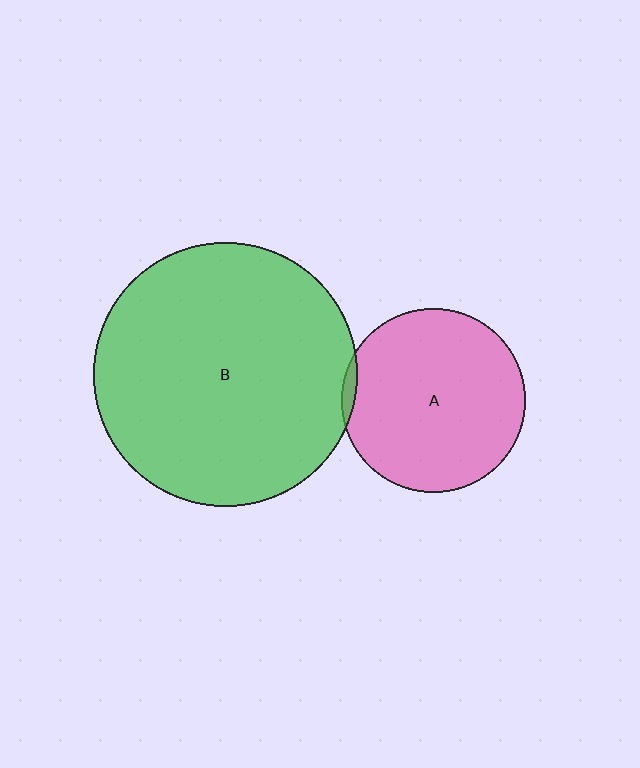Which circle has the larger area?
Circle B (green).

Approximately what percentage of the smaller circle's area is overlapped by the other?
Approximately 5%.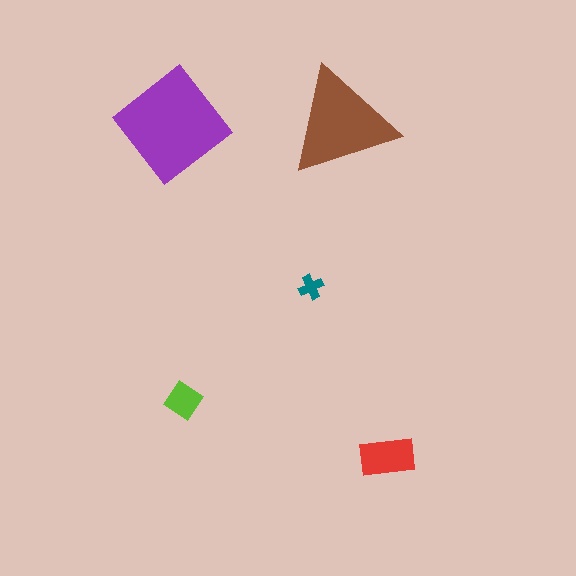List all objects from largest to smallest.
The purple diamond, the brown triangle, the red rectangle, the lime diamond, the teal cross.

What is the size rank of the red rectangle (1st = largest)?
3rd.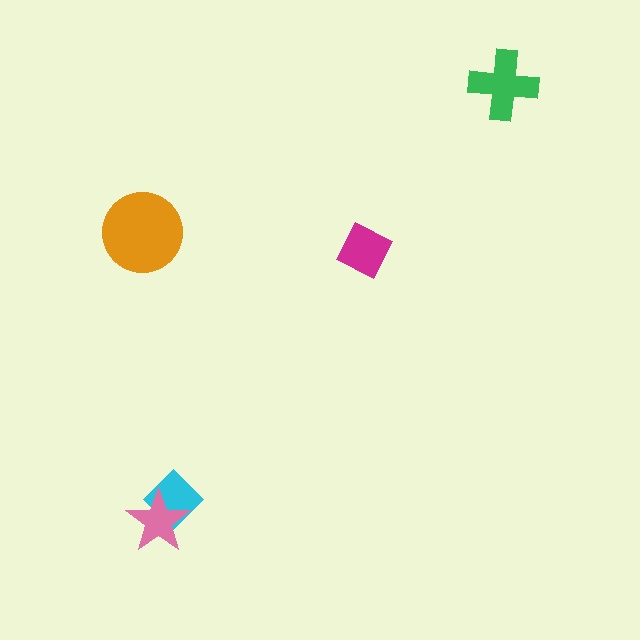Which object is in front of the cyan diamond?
The pink star is in front of the cyan diamond.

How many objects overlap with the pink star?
1 object overlaps with the pink star.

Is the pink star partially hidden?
No, no other shape covers it.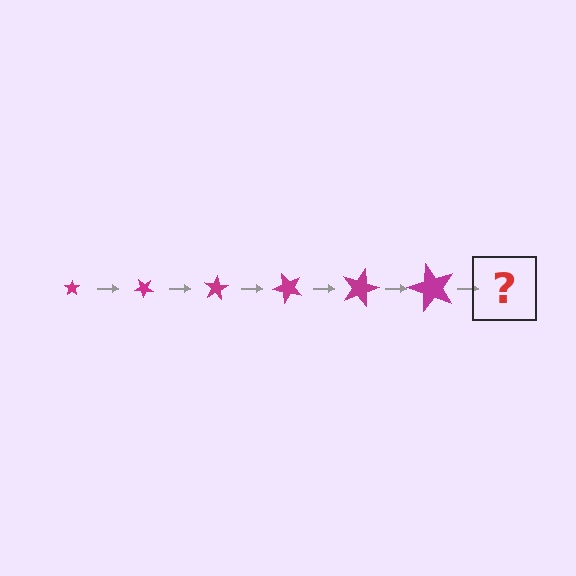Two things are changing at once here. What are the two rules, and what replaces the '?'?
The two rules are that the star grows larger each step and it rotates 40 degrees each step. The '?' should be a star, larger than the previous one and rotated 240 degrees from the start.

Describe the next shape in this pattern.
It should be a star, larger than the previous one and rotated 240 degrees from the start.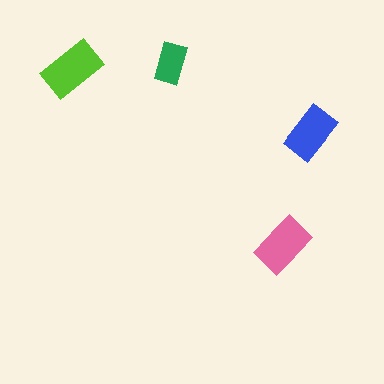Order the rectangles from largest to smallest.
the lime one, the pink one, the blue one, the green one.